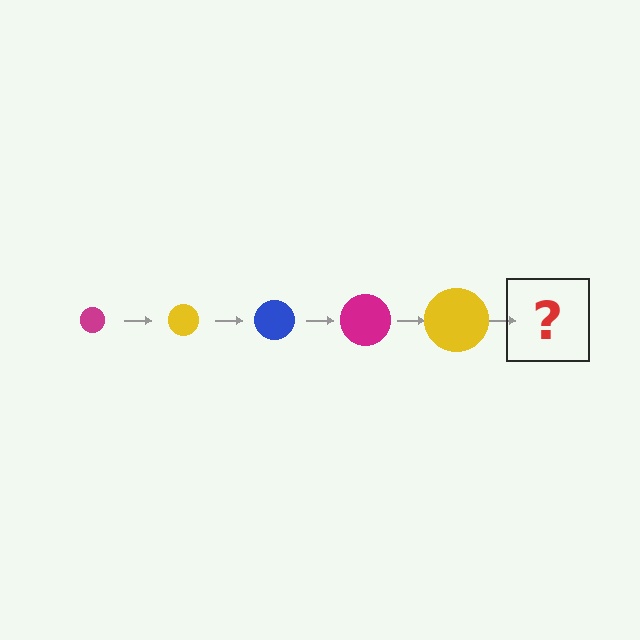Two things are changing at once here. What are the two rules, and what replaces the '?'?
The two rules are that the circle grows larger each step and the color cycles through magenta, yellow, and blue. The '?' should be a blue circle, larger than the previous one.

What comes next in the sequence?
The next element should be a blue circle, larger than the previous one.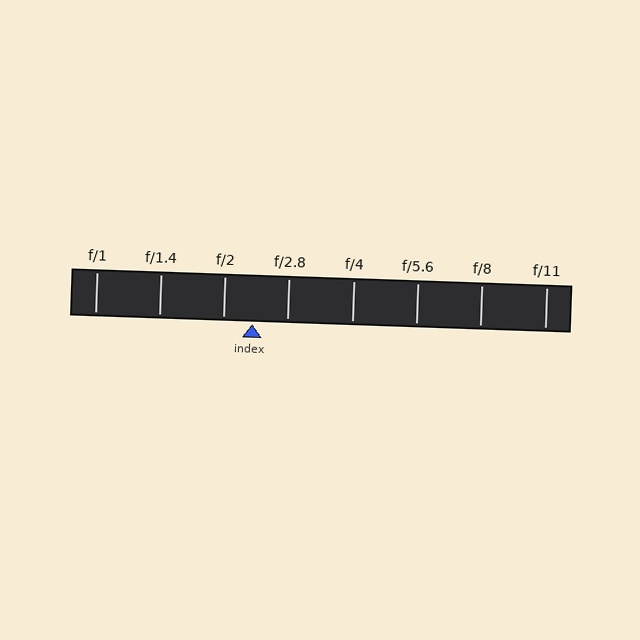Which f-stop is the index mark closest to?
The index mark is closest to f/2.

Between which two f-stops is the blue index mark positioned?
The index mark is between f/2 and f/2.8.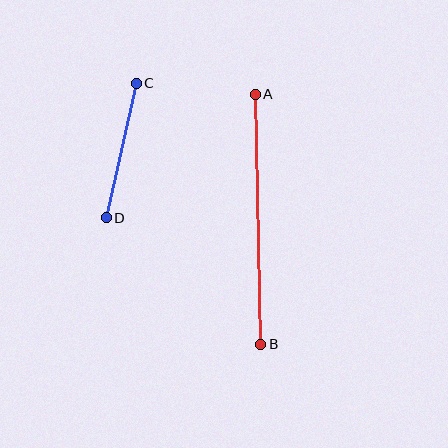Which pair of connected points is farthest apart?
Points A and B are farthest apart.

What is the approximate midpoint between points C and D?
The midpoint is at approximately (121, 150) pixels.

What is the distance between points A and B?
The distance is approximately 250 pixels.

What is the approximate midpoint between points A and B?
The midpoint is at approximately (258, 219) pixels.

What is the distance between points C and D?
The distance is approximately 138 pixels.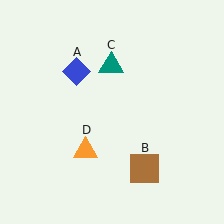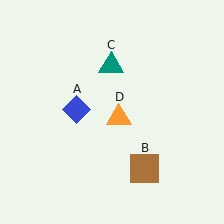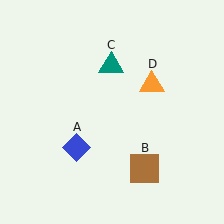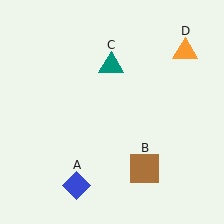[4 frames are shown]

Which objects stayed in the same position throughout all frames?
Brown square (object B) and teal triangle (object C) remained stationary.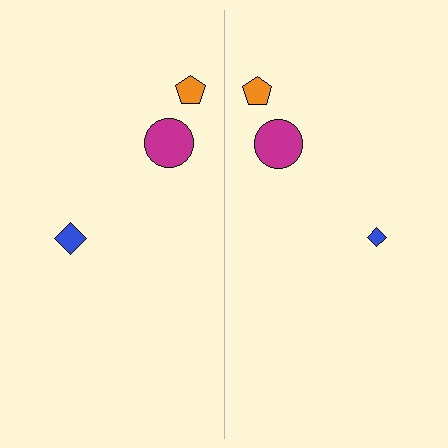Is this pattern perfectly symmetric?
No, the pattern is not perfectly symmetric. The blue diamond on the right side has a different size than its mirror counterpart.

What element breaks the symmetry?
The blue diamond on the right side has a different size than its mirror counterpart.